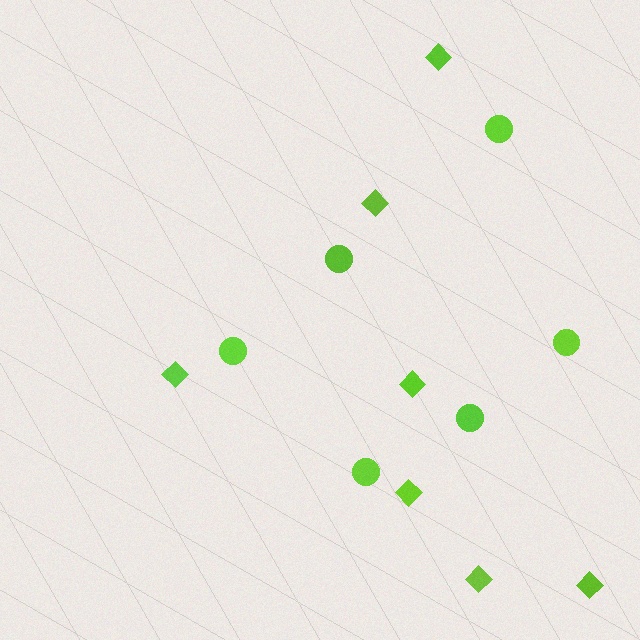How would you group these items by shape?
There are 2 groups: one group of circles (6) and one group of diamonds (7).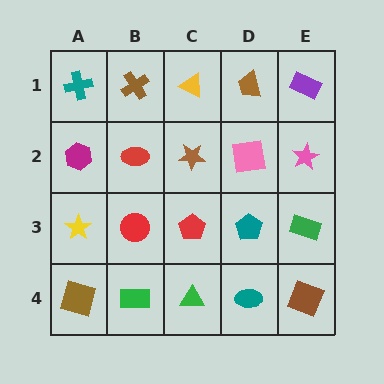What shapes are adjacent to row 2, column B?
A brown cross (row 1, column B), a red circle (row 3, column B), a magenta hexagon (row 2, column A), a brown star (row 2, column C).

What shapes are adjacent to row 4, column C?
A red pentagon (row 3, column C), a green rectangle (row 4, column B), a teal ellipse (row 4, column D).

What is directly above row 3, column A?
A magenta hexagon.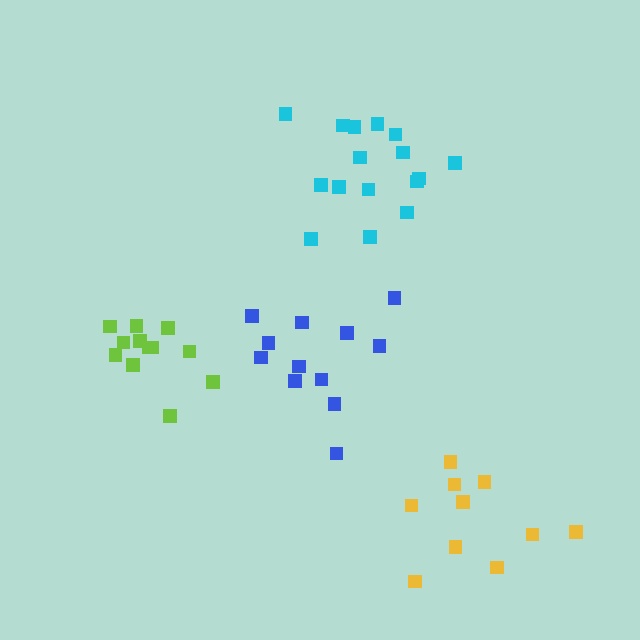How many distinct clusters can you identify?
There are 4 distinct clusters.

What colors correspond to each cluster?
The clusters are colored: cyan, blue, lime, yellow.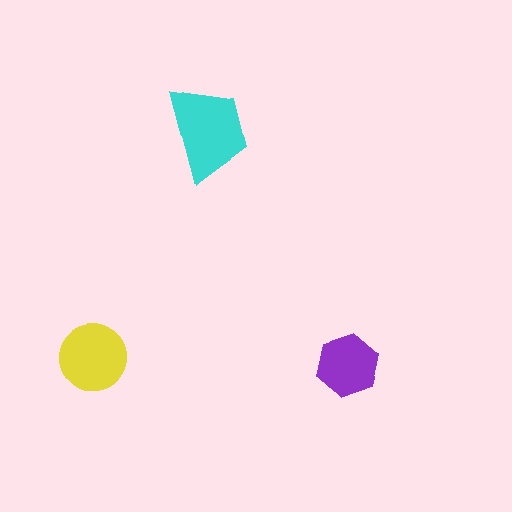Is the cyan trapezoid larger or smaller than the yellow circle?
Larger.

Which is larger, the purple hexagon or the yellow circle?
The yellow circle.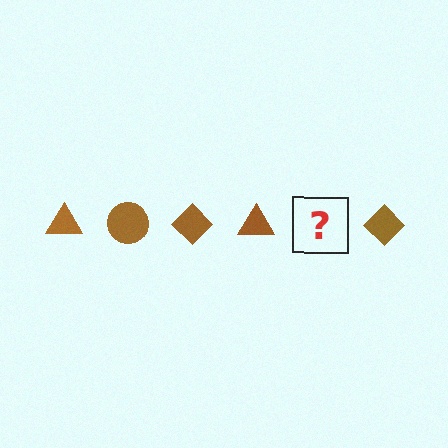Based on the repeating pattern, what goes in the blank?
The blank should be a brown circle.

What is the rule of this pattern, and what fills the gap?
The rule is that the pattern cycles through triangle, circle, diamond shapes in brown. The gap should be filled with a brown circle.